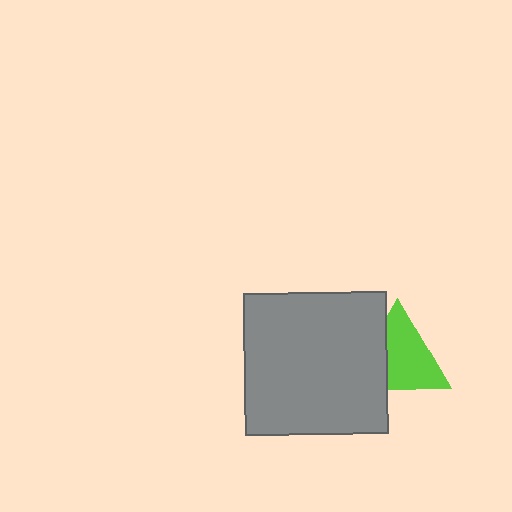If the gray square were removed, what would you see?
You would see the complete lime triangle.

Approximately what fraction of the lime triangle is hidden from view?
Roughly 31% of the lime triangle is hidden behind the gray square.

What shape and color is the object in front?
The object in front is a gray square.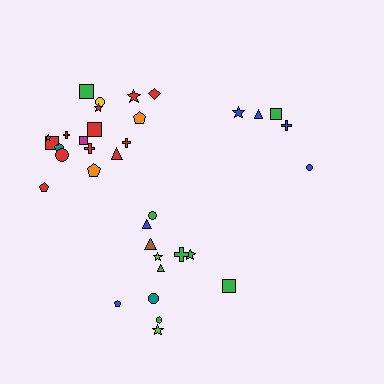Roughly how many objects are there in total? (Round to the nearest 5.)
Roughly 35 objects in total.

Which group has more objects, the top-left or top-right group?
The top-left group.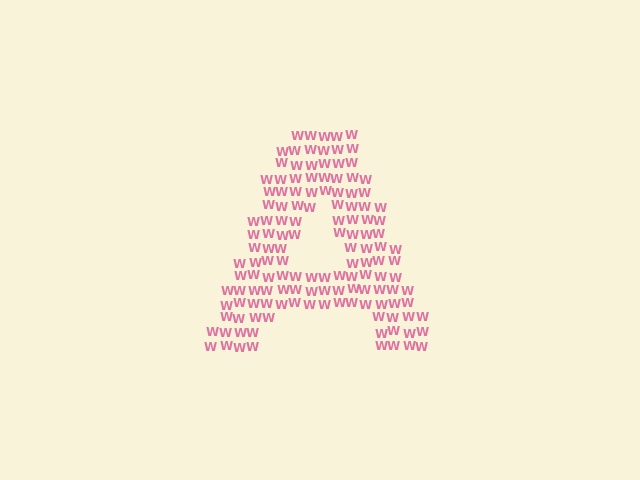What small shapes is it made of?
It is made of small letter W's.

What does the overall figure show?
The overall figure shows the letter A.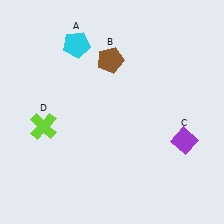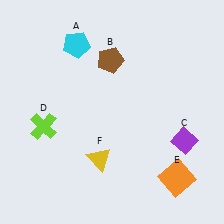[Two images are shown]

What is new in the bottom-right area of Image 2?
An orange square (E) was added in the bottom-right area of Image 2.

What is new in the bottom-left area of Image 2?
A yellow triangle (F) was added in the bottom-left area of Image 2.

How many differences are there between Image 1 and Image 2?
There are 2 differences between the two images.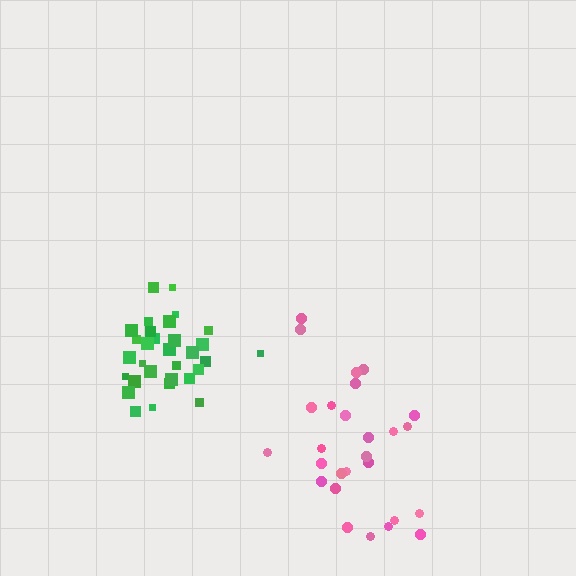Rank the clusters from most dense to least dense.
green, pink.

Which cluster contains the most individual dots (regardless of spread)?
Green (31).